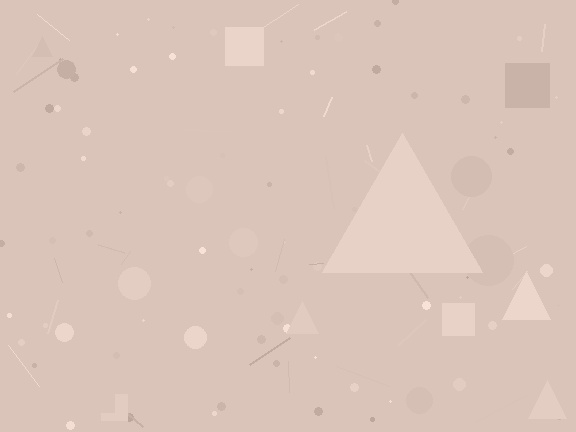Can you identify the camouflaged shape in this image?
The camouflaged shape is a triangle.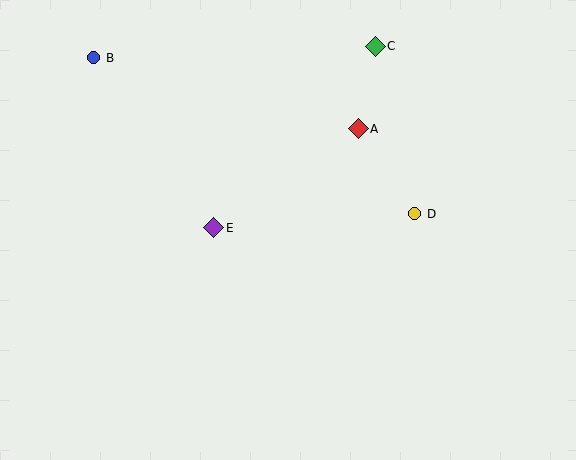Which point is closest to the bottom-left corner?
Point E is closest to the bottom-left corner.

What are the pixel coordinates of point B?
Point B is at (94, 58).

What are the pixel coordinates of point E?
Point E is at (214, 228).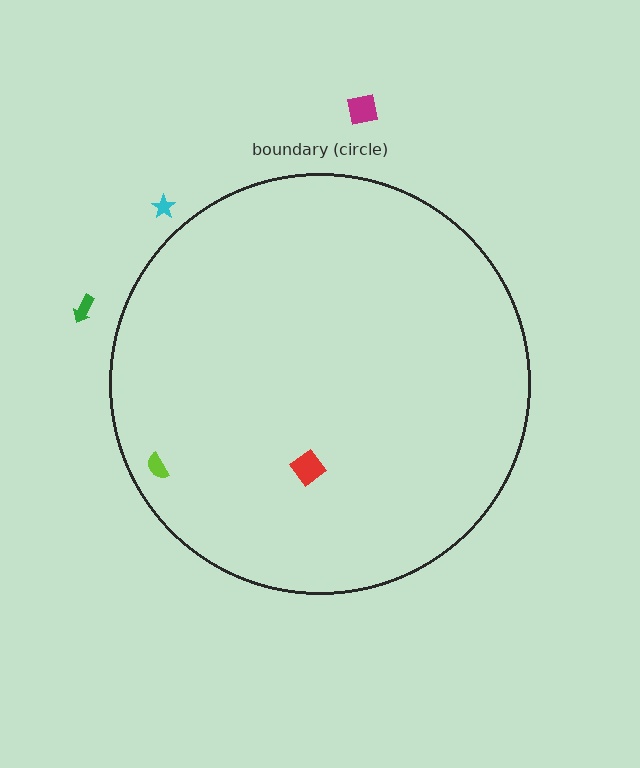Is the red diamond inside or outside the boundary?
Inside.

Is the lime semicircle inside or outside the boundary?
Inside.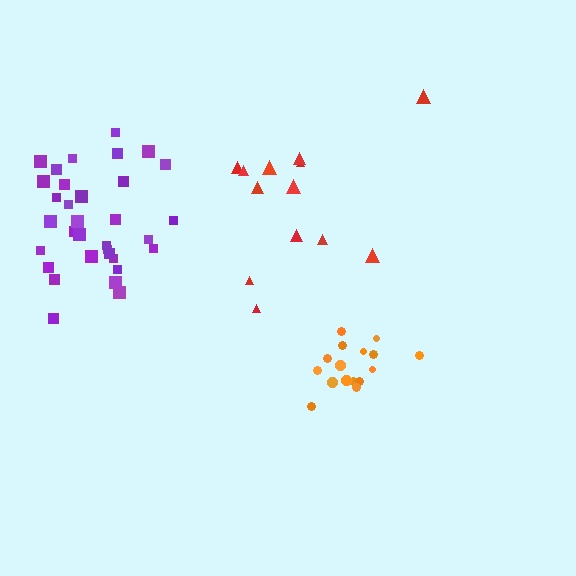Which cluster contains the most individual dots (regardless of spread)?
Purple (33).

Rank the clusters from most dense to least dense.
orange, purple, red.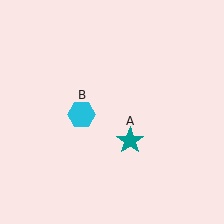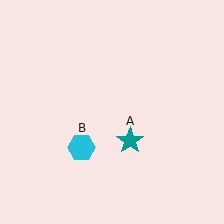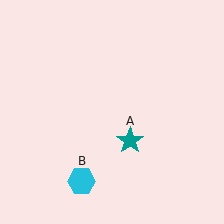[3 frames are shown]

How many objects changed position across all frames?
1 object changed position: cyan hexagon (object B).